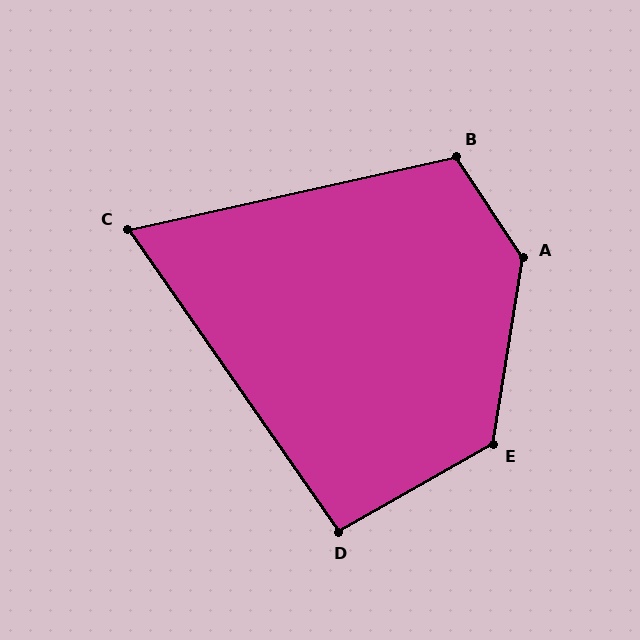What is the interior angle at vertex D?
Approximately 95 degrees (obtuse).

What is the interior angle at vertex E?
Approximately 129 degrees (obtuse).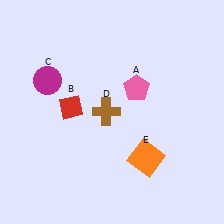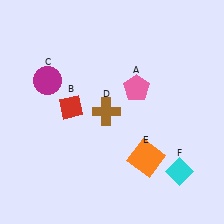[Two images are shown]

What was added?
A cyan diamond (F) was added in Image 2.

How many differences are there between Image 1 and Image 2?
There is 1 difference between the two images.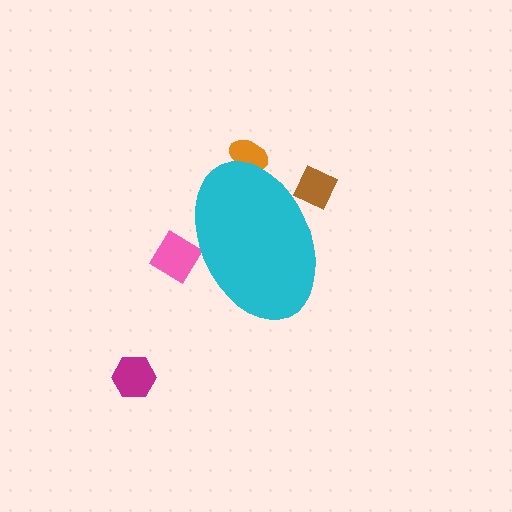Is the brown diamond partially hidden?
Yes, the brown diamond is partially hidden behind the cyan ellipse.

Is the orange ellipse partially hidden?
Yes, the orange ellipse is partially hidden behind the cyan ellipse.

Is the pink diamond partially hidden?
Yes, the pink diamond is partially hidden behind the cyan ellipse.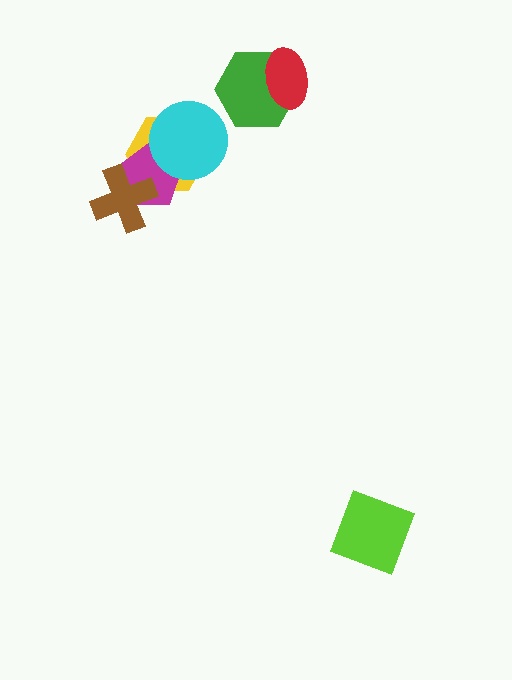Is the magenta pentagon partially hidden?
Yes, it is partially covered by another shape.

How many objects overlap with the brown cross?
2 objects overlap with the brown cross.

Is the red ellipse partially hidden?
No, no other shape covers it.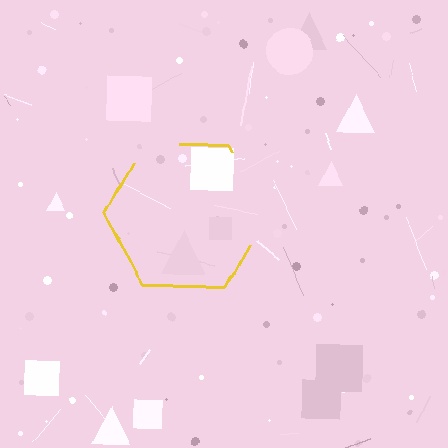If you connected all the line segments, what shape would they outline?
They would outline a hexagon.